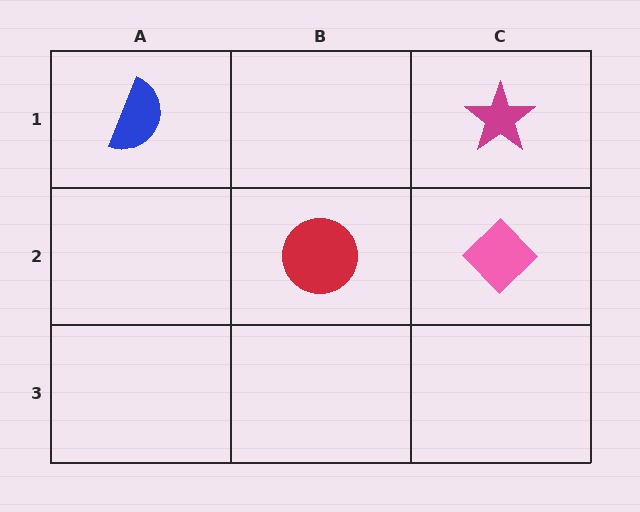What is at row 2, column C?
A pink diamond.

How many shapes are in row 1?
2 shapes.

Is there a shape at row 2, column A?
No, that cell is empty.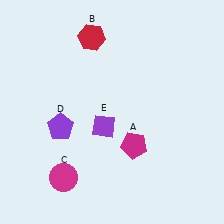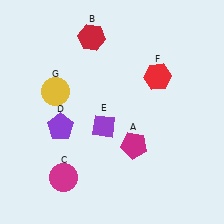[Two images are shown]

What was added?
A red hexagon (F), a yellow circle (G) were added in Image 2.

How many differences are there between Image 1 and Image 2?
There are 2 differences between the two images.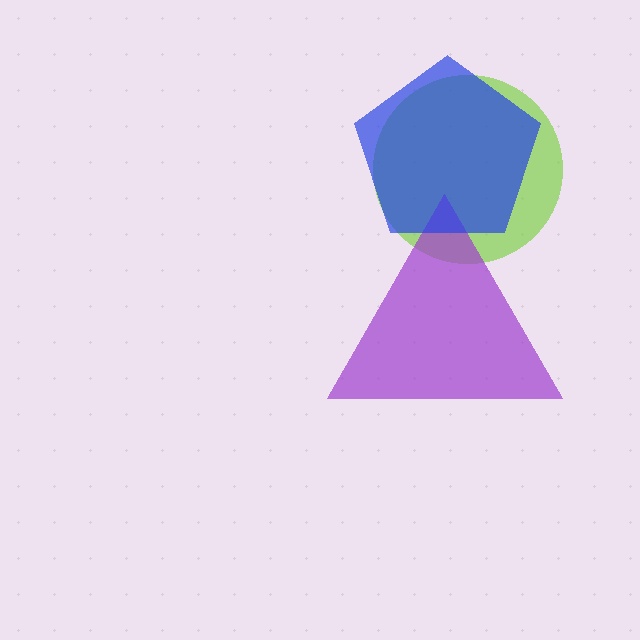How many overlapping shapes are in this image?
There are 3 overlapping shapes in the image.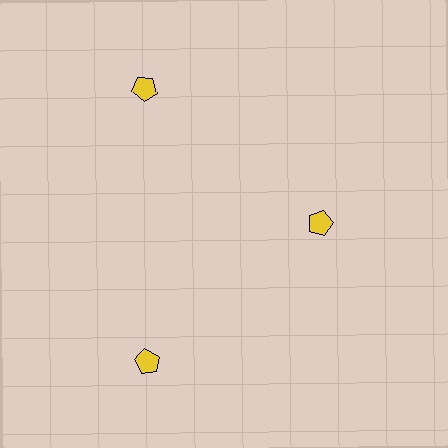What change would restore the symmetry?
The symmetry would be restored by moving it outward, back onto the ring so that all 3 pentagons sit at equal angles and equal distance from the center.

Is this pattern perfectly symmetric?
No. The 3 yellow pentagons are arranged in a ring, but one element near the 3 o'clock position is pulled inward toward the center, breaking the 3-fold rotational symmetry.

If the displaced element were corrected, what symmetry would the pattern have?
It would have 3-fold rotational symmetry — the pattern would map onto itself every 120 degrees.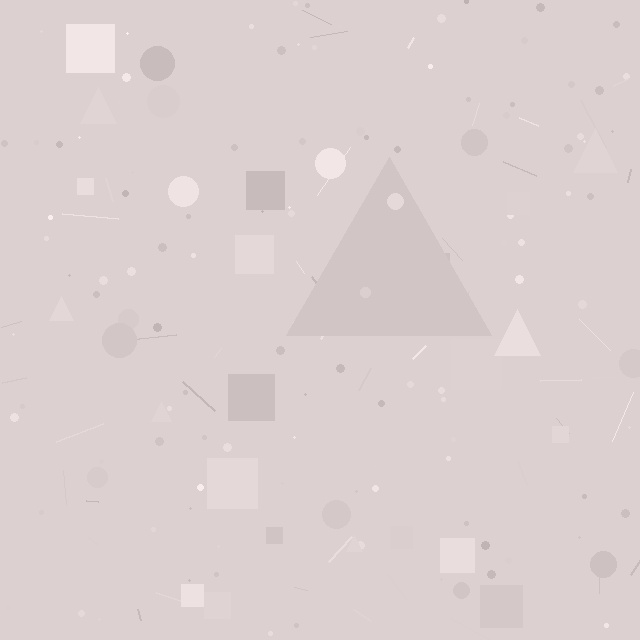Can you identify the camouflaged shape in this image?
The camouflaged shape is a triangle.